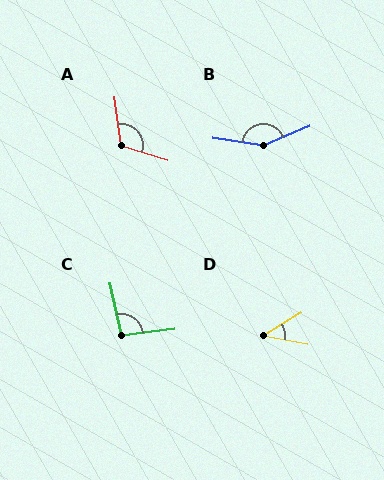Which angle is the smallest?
D, at approximately 42 degrees.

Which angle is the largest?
B, at approximately 149 degrees.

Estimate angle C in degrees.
Approximately 96 degrees.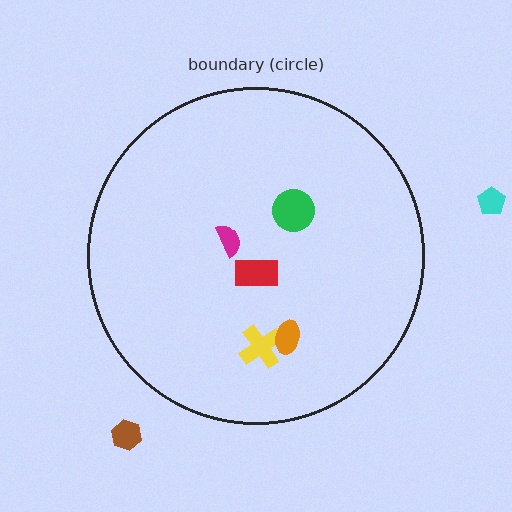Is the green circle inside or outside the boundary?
Inside.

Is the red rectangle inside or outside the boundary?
Inside.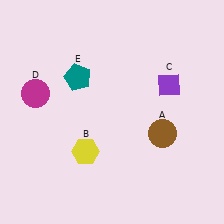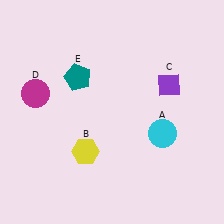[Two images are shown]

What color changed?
The circle (A) changed from brown in Image 1 to cyan in Image 2.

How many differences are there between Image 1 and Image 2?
There is 1 difference between the two images.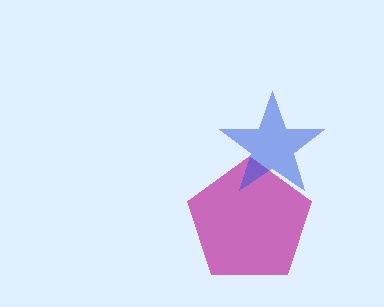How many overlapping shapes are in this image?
There are 2 overlapping shapes in the image.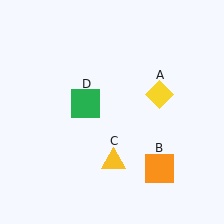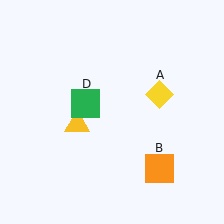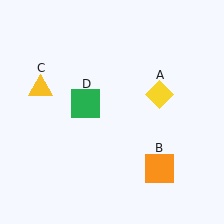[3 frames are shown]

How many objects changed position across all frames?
1 object changed position: yellow triangle (object C).